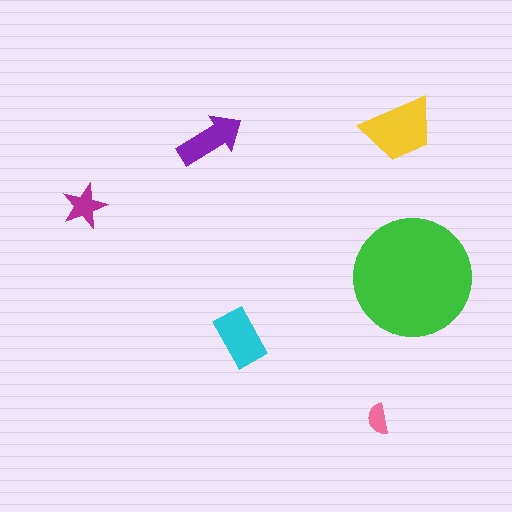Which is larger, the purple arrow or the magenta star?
The purple arrow.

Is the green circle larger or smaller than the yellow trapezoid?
Larger.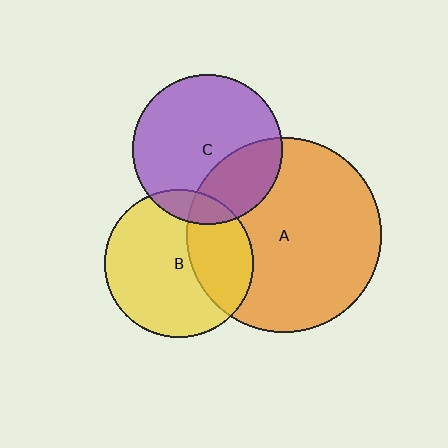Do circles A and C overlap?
Yes.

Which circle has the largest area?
Circle A (orange).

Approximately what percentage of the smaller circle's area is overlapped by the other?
Approximately 30%.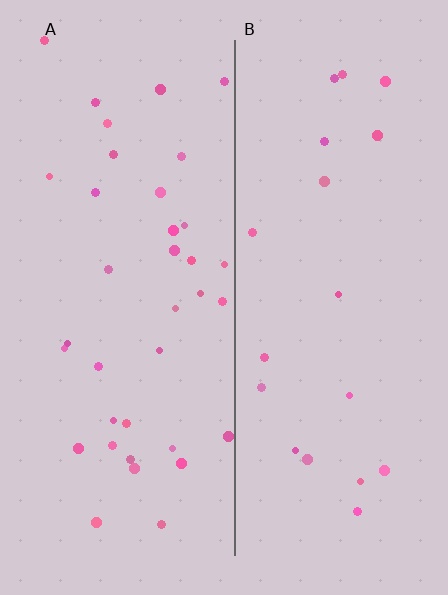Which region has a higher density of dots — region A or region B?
A (the left).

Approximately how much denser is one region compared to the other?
Approximately 1.9× — region A over region B.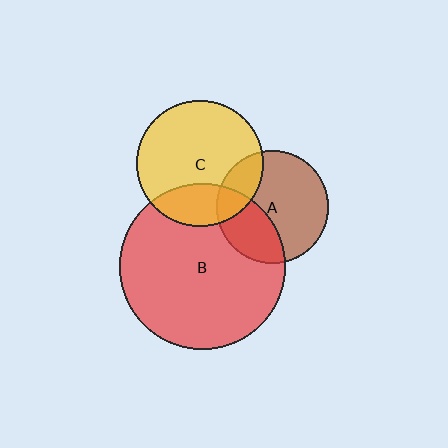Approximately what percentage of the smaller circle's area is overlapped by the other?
Approximately 35%.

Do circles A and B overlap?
Yes.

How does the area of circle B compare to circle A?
Approximately 2.2 times.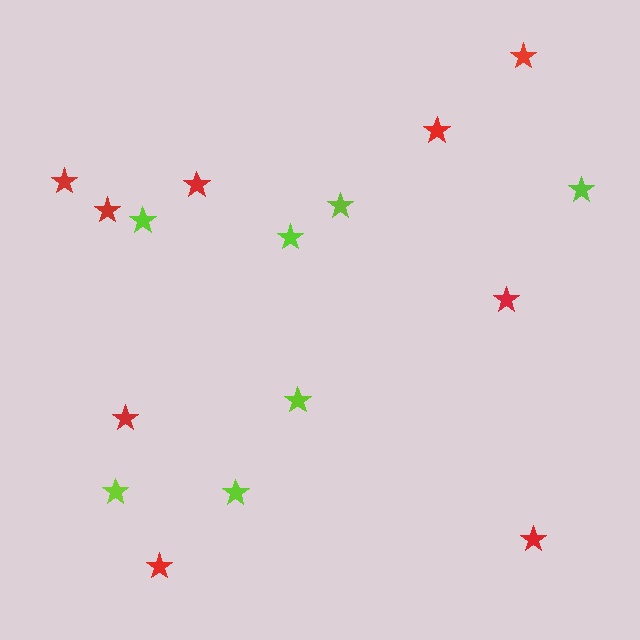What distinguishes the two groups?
There are 2 groups: one group of lime stars (7) and one group of red stars (9).